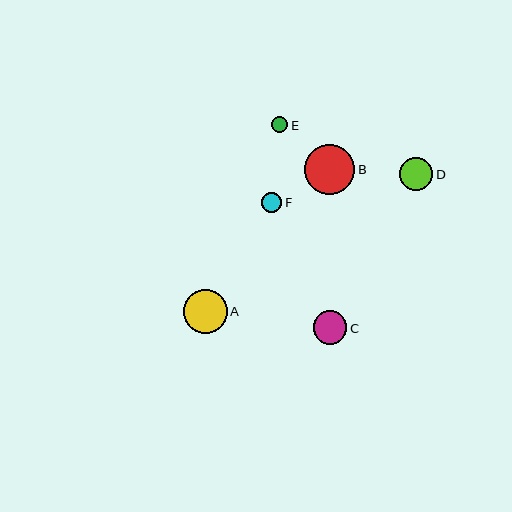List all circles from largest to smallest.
From largest to smallest: B, A, C, D, F, E.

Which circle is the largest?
Circle B is the largest with a size of approximately 50 pixels.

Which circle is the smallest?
Circle E is the smallest with a size of approximately 16 pixels.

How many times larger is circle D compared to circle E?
Circle D is approximately 2.1 times the size of circle E.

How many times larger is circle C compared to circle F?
Circle C is approximately 1.7 times the size of circle F.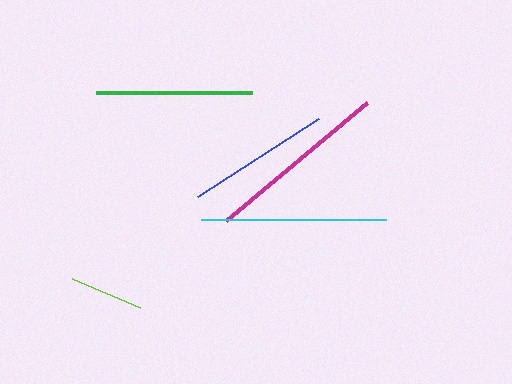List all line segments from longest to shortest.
From longest to shortest: cyan, magenta, green, blue, lime.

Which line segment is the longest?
The cyan line is the longest at approximately 186 pixels.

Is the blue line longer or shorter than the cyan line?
The cyan line is longer than the blue line.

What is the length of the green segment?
The green segment is approximately 156 pixels long.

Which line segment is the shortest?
The lime line is the shortest at approximately 74 pixels.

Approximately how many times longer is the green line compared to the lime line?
The green line is approximately 2.1 times the length of the lime line.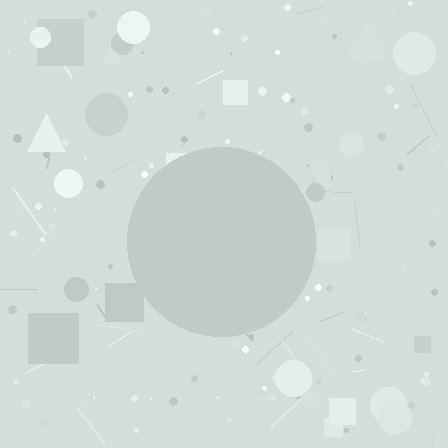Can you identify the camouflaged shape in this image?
The camouflaged shape is a circle.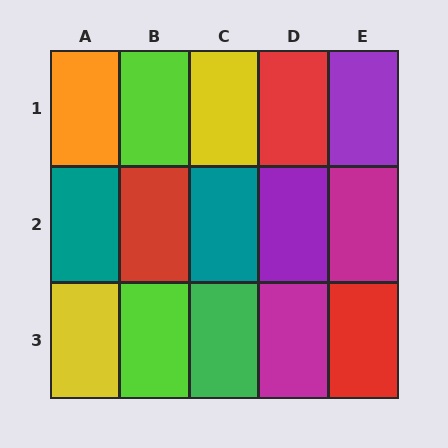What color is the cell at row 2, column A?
Teal.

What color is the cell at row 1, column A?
Orange.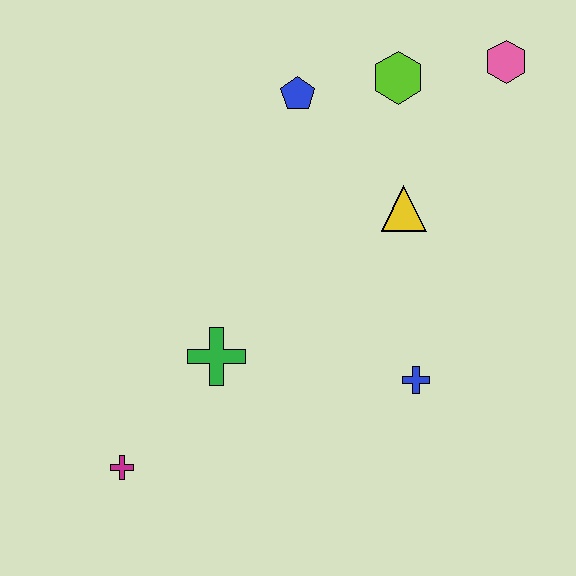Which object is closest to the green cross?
The magenta cross is closest to the green cross.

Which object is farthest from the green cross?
The pink hexagon is farthest from the green cross.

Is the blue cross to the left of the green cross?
No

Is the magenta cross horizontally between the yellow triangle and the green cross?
No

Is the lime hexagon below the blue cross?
No